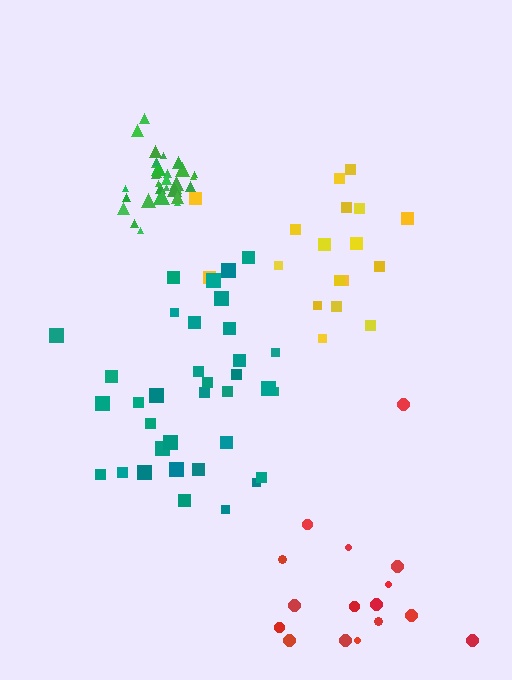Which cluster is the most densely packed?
Green.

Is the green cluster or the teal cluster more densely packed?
Green.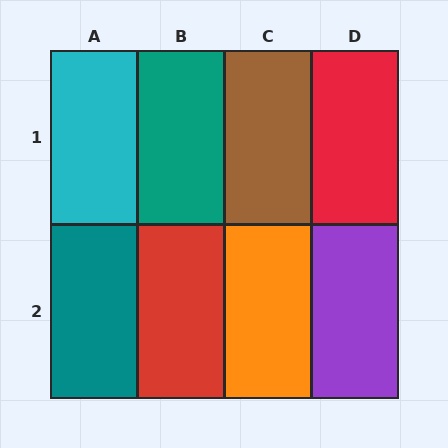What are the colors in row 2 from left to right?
Teal, red, orange, purple.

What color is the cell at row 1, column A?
Cyan.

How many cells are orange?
1 cell is orange.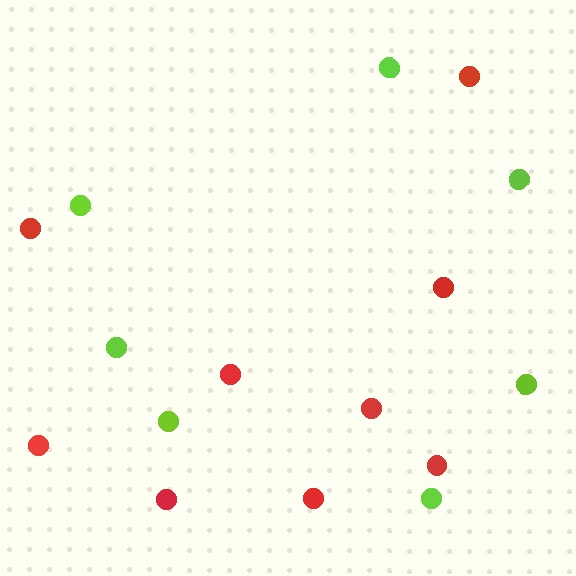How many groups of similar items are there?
There are 2 groups: one group of red circles (9) and one group of lime circles (7).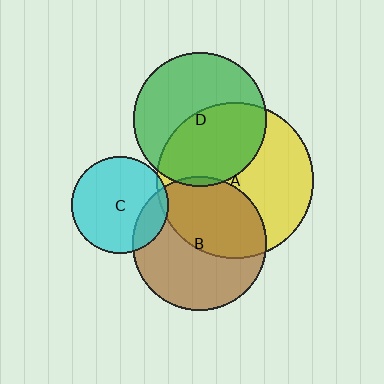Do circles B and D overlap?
Yes.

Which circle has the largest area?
Circle A (yellow).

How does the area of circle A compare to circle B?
Approximately 1.4 times.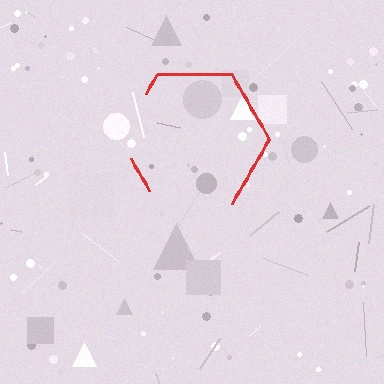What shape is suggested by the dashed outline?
The dashed outline suggests a hexagon.